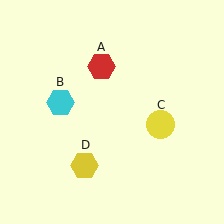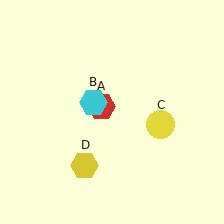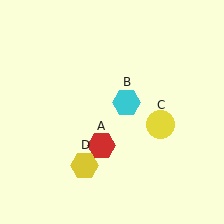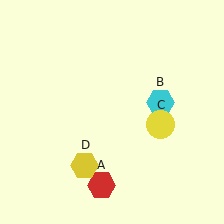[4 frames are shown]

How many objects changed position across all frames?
2 objects changed position: red hexagon (object A), cyan hexagon (object B).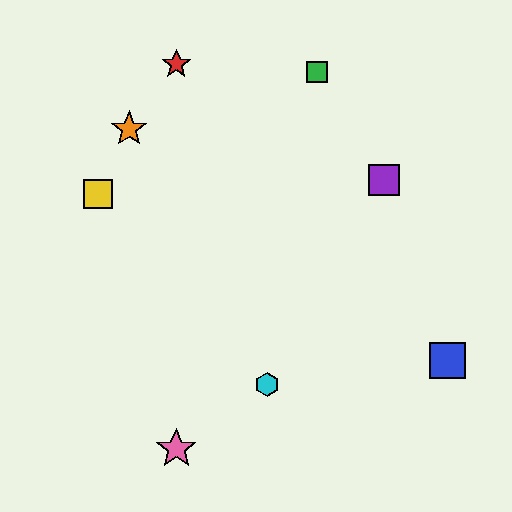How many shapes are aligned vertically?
2 shapes (the red star, the pink star) are aligned vertically.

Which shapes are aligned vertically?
The red star, the pink star are aligned vertically.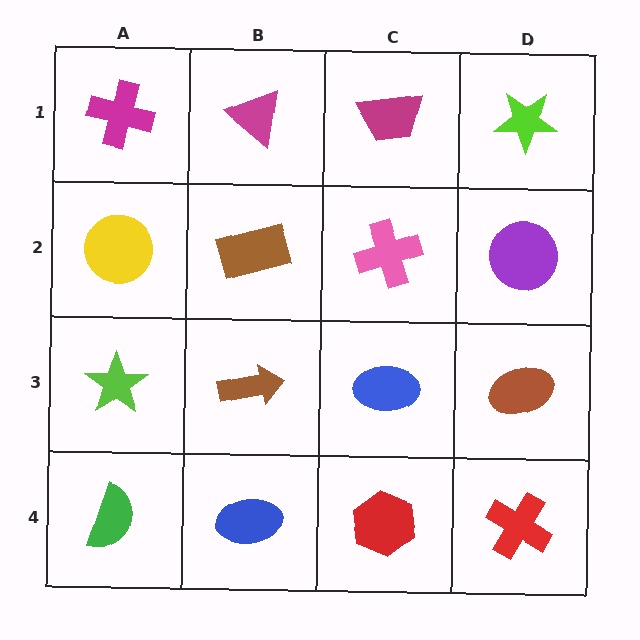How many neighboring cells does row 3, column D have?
3.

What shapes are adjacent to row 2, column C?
A magenta trapezoid (row 1, column C), a blue ellipse (row 3, column C), a brown rectangle (row 2, column B), a purple circle (row 2, column D).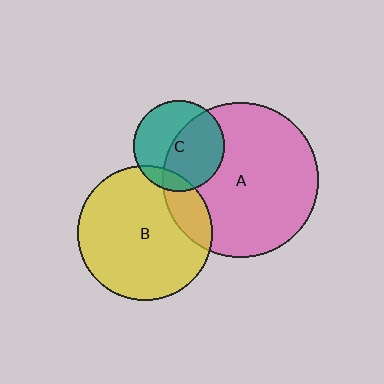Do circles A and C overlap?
Yes.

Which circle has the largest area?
Circle A (pink).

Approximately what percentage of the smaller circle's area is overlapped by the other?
Approximately 55%.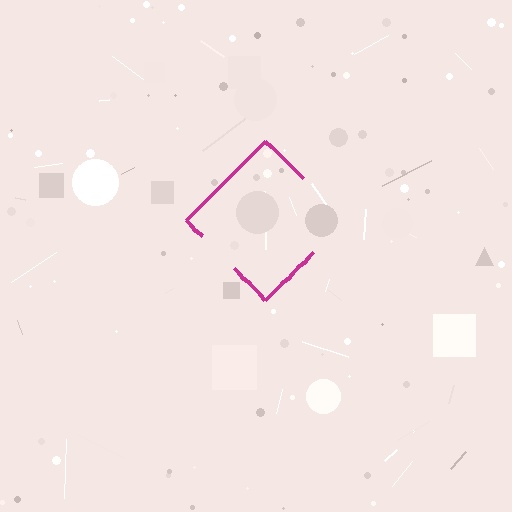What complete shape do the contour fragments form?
The contour fragments form a diamond.